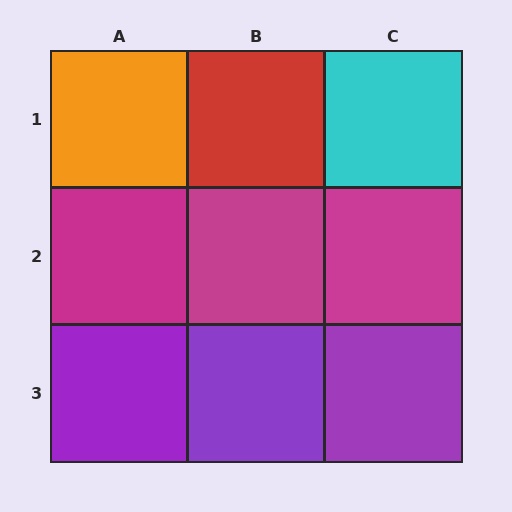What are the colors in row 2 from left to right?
Magenta, magenta, magenta.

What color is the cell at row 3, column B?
Purple.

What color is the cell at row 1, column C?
Cyan.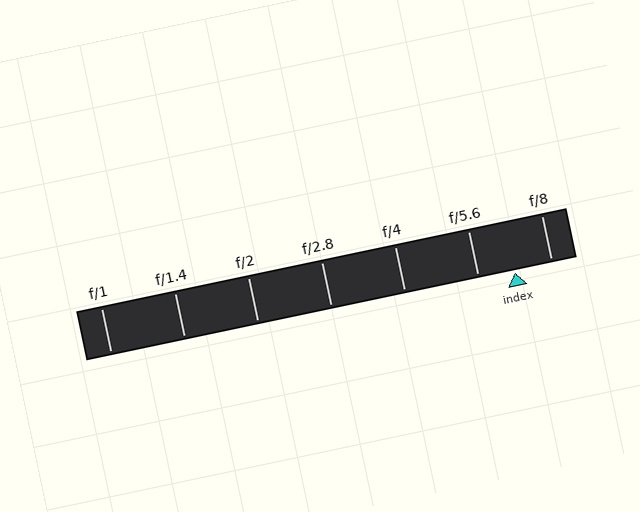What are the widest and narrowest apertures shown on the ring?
The widest aperture shown is f/1 and the narrowest is f/8.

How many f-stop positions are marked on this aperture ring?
There are 7 f-stop positions marked.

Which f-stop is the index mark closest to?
The index mark is closest to f/8.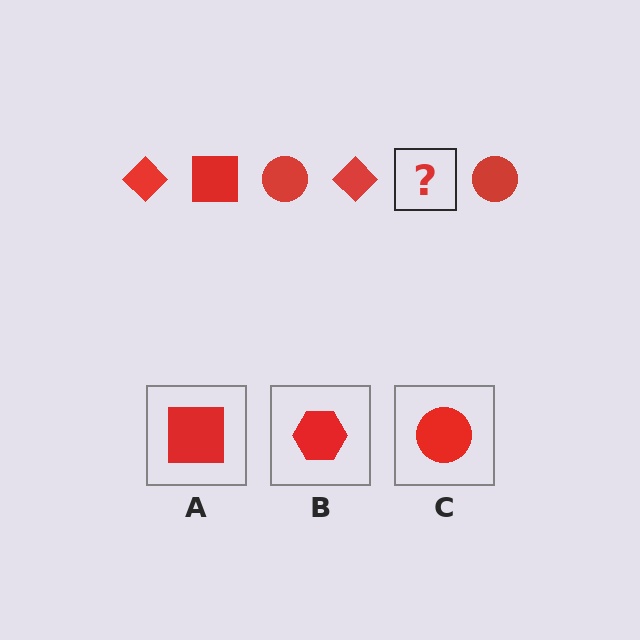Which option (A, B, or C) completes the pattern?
A.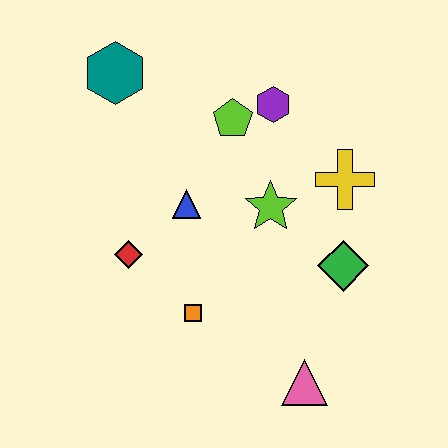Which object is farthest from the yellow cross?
The teal hexagon is farthest from the yellow cross.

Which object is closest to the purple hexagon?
The lime pentagon is closest to the purple hexagon.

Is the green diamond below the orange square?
No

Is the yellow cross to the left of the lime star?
No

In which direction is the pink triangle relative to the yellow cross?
The pink triangle is below the yellow cross.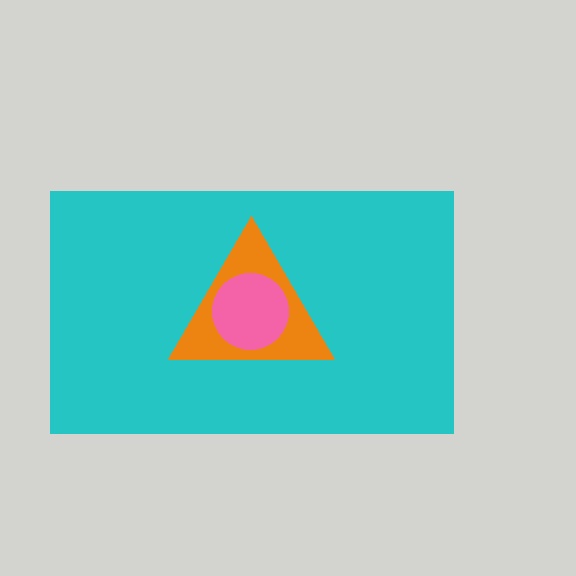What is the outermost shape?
The cyan rectangle.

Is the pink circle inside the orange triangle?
Yes.